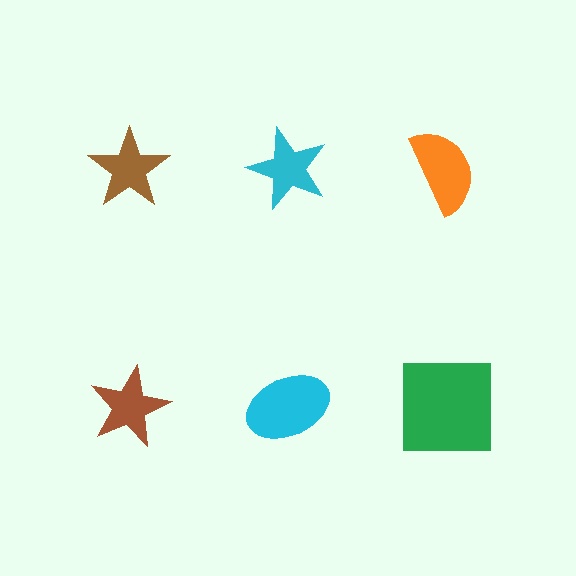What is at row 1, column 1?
A brown star.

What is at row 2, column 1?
A brown star.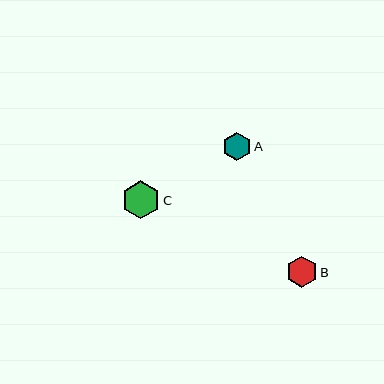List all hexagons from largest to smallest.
From largest to smallest: C, B, A.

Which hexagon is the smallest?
Hexagon A is the smallest with a size of approximately 29 pixels.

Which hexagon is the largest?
Hexagon C is the largest with a size of approximately 38 pixels.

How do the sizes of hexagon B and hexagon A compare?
Hexagon B and hexagon A are approximately the same size.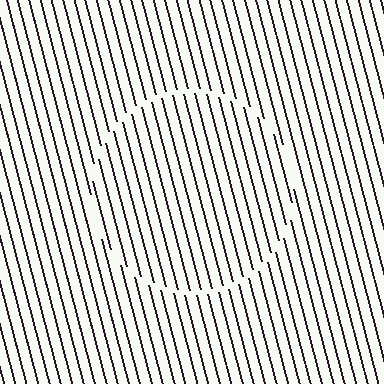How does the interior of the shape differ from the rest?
The interior of the shape contains the same grating, shifted by half a period — the contour is defined by the phase discontinuity where line-ends from the inner and outer gratings abut.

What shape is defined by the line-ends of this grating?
An illusory circle. The interior of the shape contains the same grating, shifted by half a period — the contour is defined by the phase discontinuity where line-ends from the inner and outer gratings abut.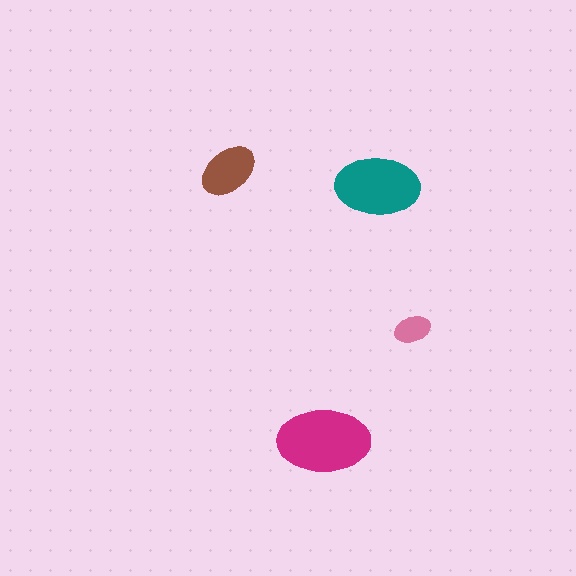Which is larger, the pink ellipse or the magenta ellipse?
The magenta one.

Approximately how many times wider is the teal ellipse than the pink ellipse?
About 2.5 times wider.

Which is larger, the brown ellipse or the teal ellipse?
The teal one.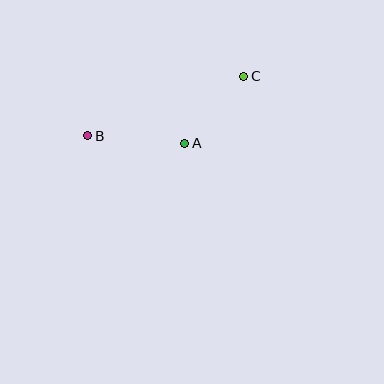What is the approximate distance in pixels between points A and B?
The distance between A and B is approximately 97 pixels.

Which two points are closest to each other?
Points A and C are closest to each other.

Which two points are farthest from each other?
Points B and C are farthest from each other.